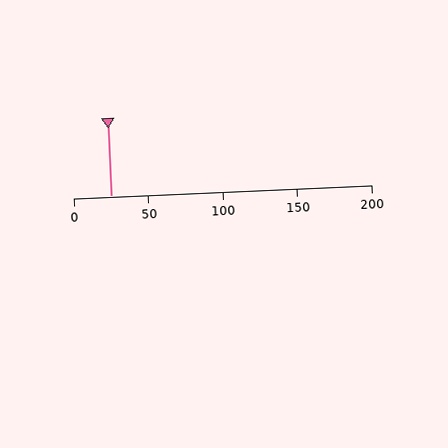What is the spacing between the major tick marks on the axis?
The major ticks are spaced 50 apart.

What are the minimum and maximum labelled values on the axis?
The axis runs from 0 to 200.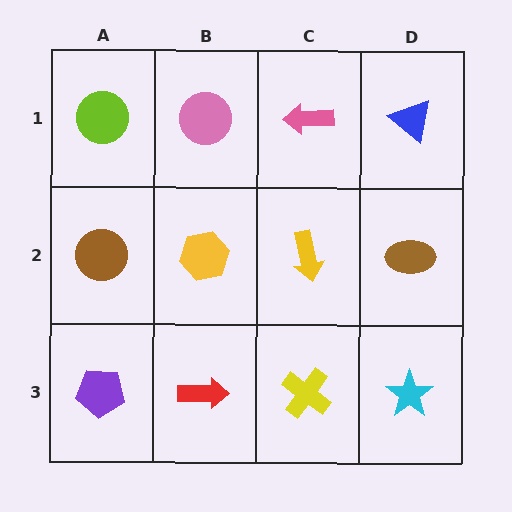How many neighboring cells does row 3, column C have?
3.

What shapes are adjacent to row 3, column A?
A brown circle (row 2, column A), a red arrow (row 3, column B).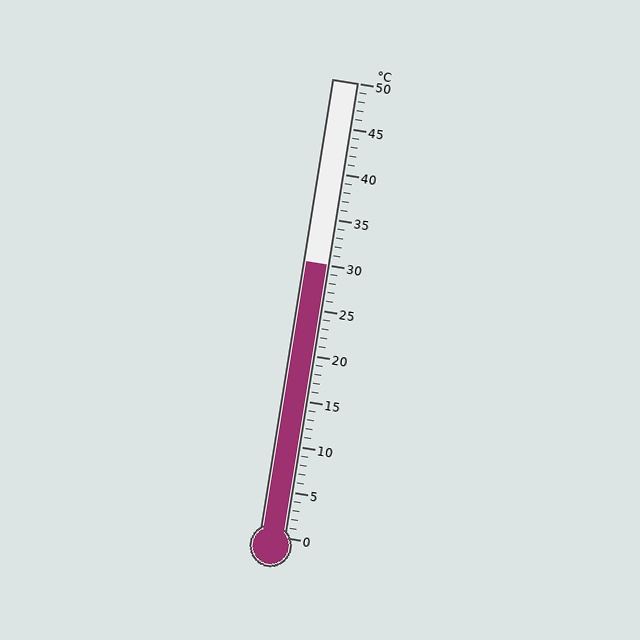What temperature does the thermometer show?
The thermometer shows approximately 30°C.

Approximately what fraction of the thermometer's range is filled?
The thermometer is filled to approximately 60% of its range.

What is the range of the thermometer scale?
The thermometer scale ranges from 0°C to 50°C.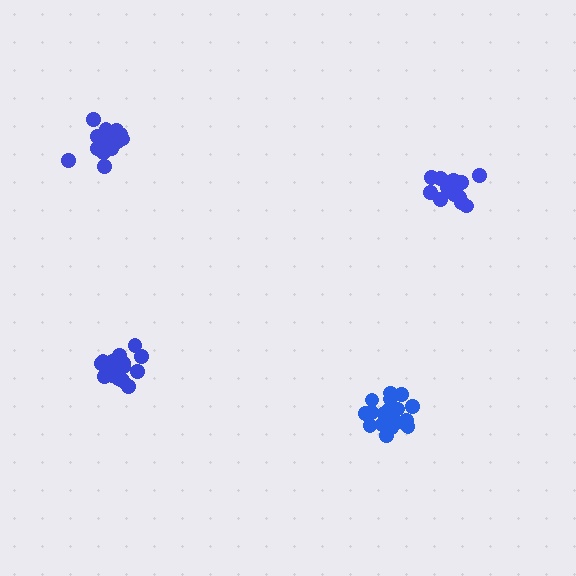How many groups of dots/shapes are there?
There are 4 groups.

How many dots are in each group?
Group 1: 19 dots, Group 2: 21 dots, Group 3: 15 dots, Group 4: 20 dots (75 total).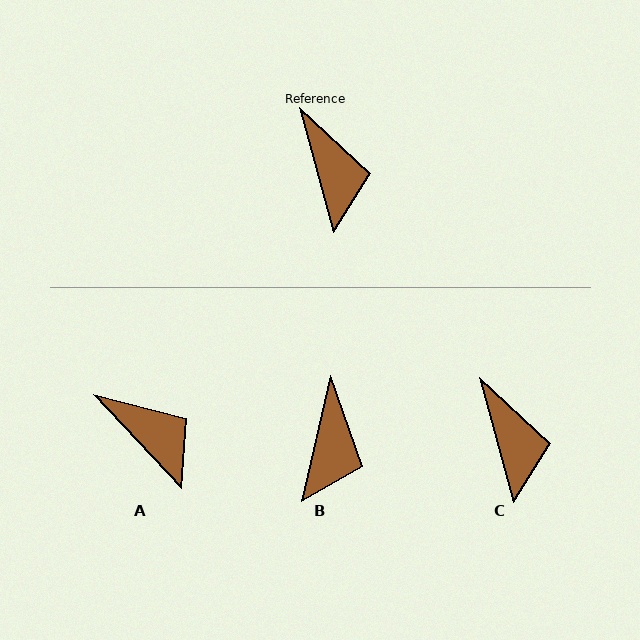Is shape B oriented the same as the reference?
No, it is off by about 28 degrees.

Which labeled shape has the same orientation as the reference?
C.